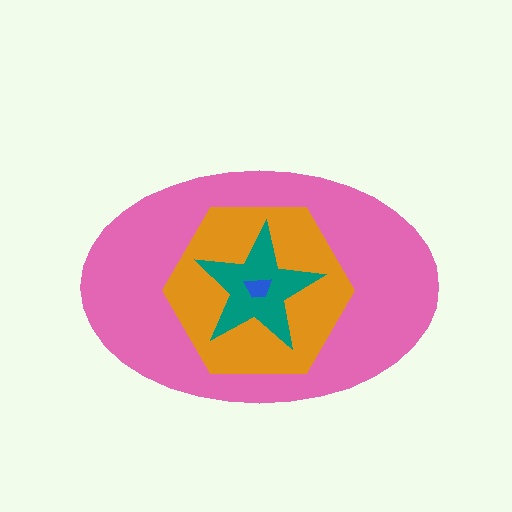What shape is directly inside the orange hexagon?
The teal star.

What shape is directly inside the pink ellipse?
The orange hexagon.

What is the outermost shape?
The pink ellipse.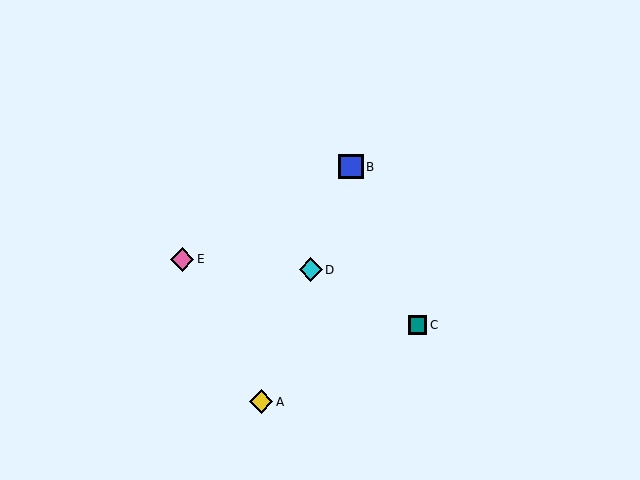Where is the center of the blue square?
The center of the blue square is at (351, 167).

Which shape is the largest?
The blue square (labeled B) is the largest.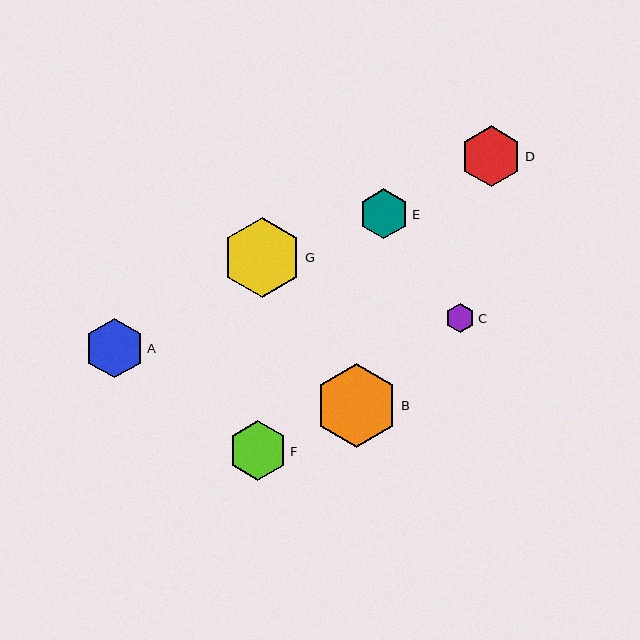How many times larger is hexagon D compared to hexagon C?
Hexagon D is approximately 2.1 times the size of hexagon C.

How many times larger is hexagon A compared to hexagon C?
Hexagon A is approximately 2.1 times the size of hexagon C.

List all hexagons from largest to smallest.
From largest to smallest: B, G, D, A, F, E, C.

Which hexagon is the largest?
Hexagon B is the largest with a size of approximately 83 pixels.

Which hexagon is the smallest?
Hexagon C is the smallest with a size of approximately 29 pixels.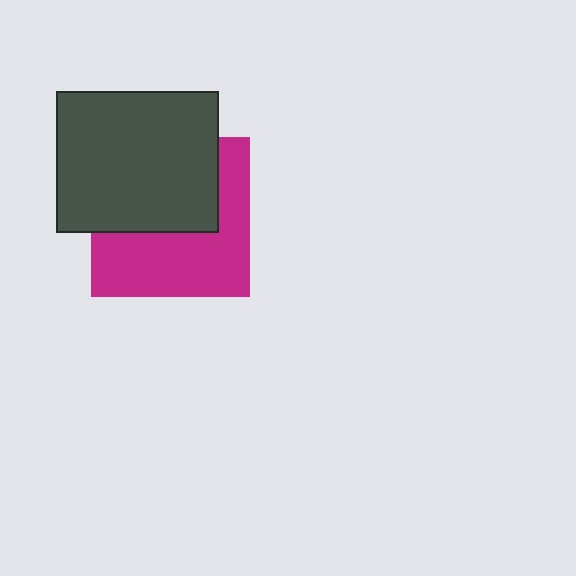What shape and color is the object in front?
The object in front is a dark gray rectangle.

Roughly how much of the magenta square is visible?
About half of it is visible (roughly 51%).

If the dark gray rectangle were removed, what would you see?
You would see the complete magenta square.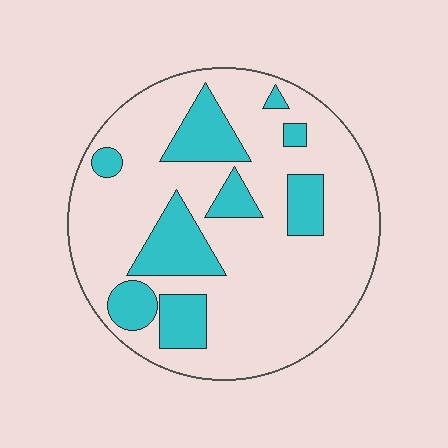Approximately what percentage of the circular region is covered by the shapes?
Approximately 25%.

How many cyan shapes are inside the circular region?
9.